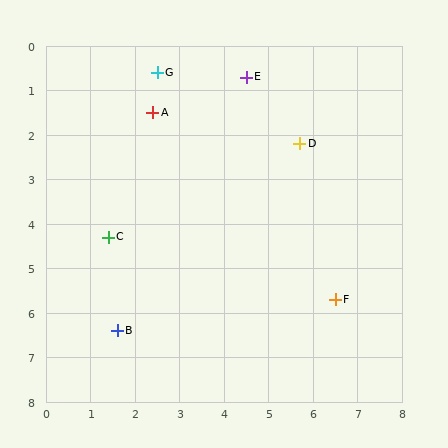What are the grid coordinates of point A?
Point A is at approximately (2.4, 1.5).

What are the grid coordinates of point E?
Point E is at approximately (4.5, 0.7).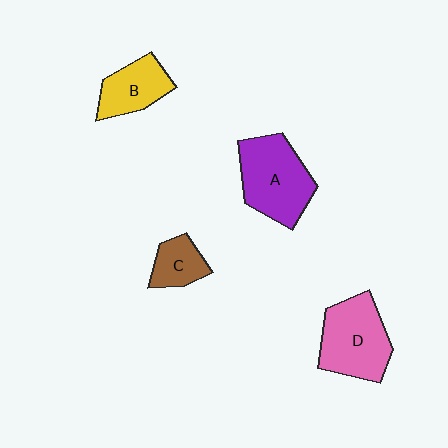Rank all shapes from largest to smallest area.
From largest to smallest: A (purple), D (pink), B (yellow), C (brown).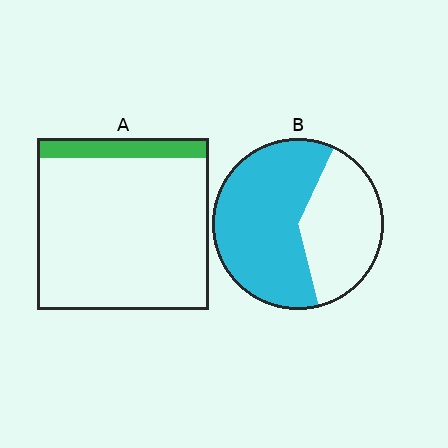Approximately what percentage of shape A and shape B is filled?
A is approximately 10% and B is approximately 60%.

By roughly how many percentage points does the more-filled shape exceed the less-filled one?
By roughly 50 percentage points (B over A).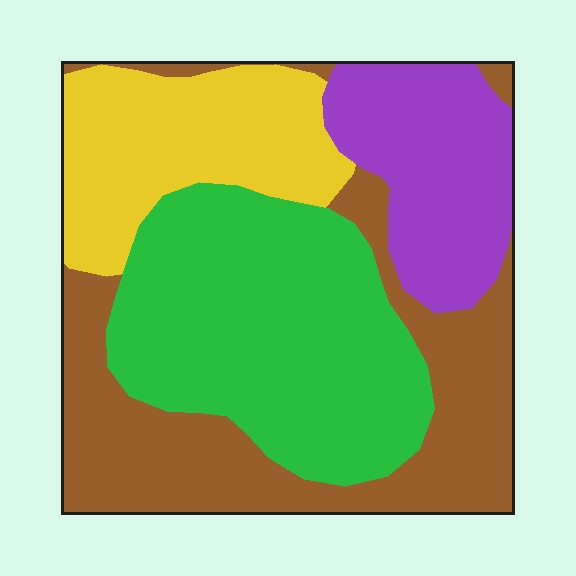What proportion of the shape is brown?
Brown takes up about one third (1/3) of the shape.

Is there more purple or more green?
Green.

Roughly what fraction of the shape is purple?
Purple covers about 15% of the shape.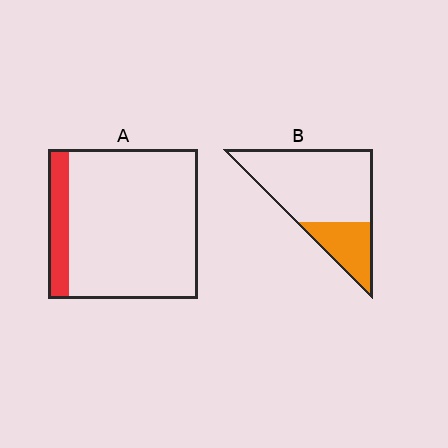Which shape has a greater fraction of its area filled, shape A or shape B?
Shape B.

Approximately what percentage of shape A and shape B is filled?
A is approximately 15% and B is approximately 25%.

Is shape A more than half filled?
No.